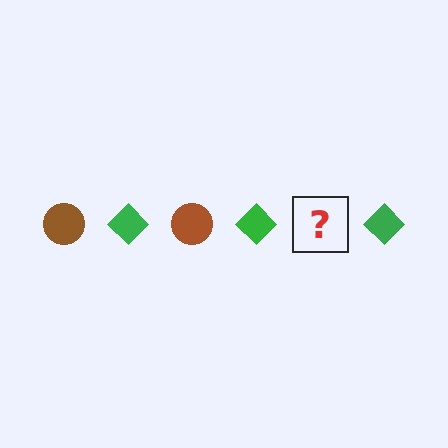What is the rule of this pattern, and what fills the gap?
The rule is that the pattern alternates between brown circle and green diamond. The gap should be filled with a brown circle.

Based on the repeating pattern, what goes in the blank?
The blank should be a brown circle.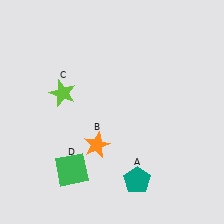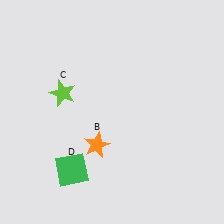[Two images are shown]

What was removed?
The teal pentagon (A) was removed in Image 2.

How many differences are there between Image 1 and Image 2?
There is 1 difference between the two images.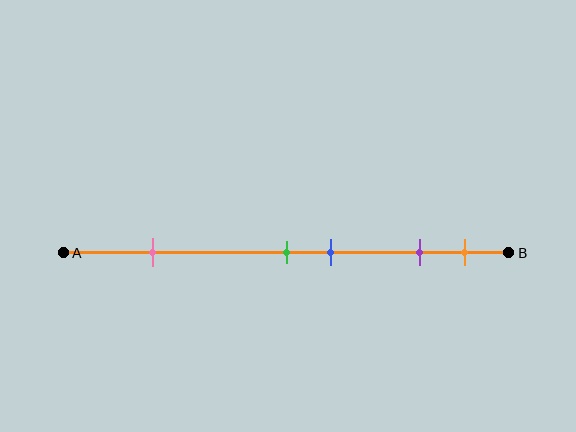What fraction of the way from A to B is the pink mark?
The pink mark is approximately 20% (0.2) of the way from A to B.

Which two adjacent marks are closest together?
The green and blue marks are the closest adjacent pair.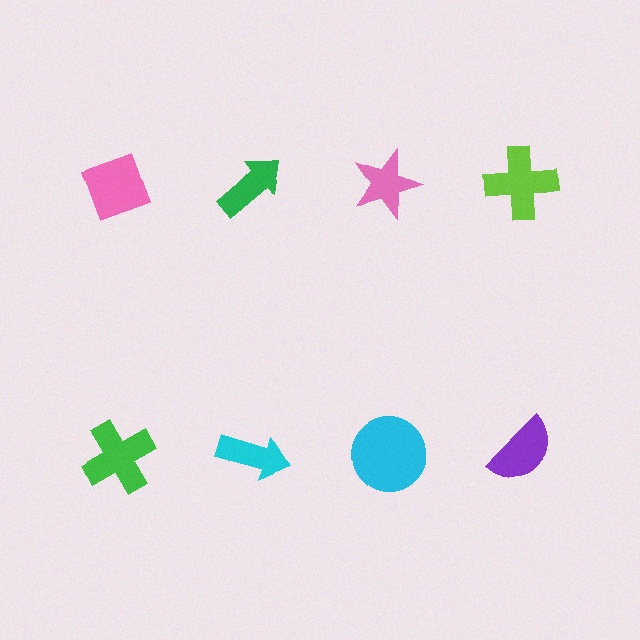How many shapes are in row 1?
4 shapes.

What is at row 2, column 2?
A cyan arrow.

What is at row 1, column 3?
A pink star.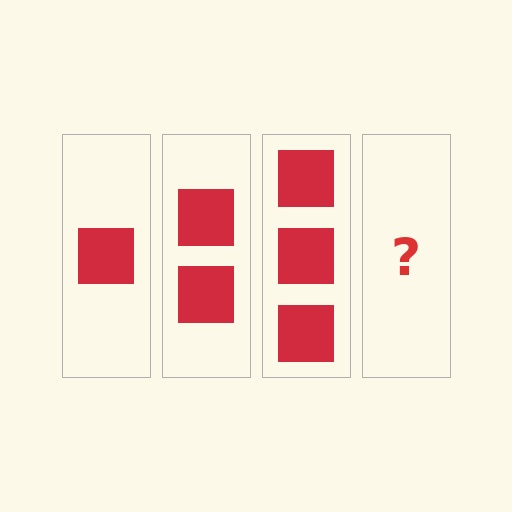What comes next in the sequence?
The next element should be 4 squares.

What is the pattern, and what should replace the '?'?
The pattern is that each step adds one more square. The '?' should be 4 squares.